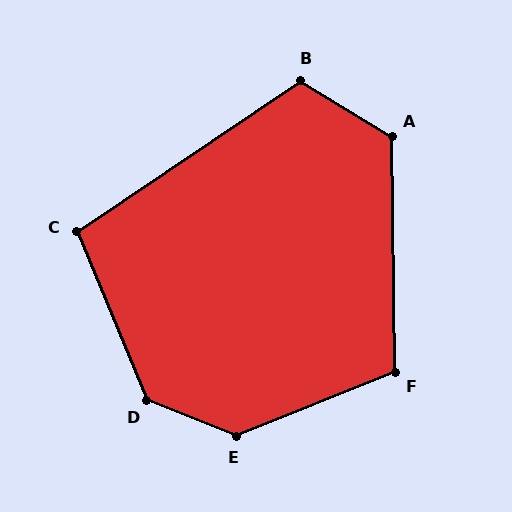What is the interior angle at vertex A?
Approximately 122 degrees (obtuse).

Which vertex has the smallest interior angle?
C, at approximately 101 degrees.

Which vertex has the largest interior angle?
E, at approximately 136 degrees.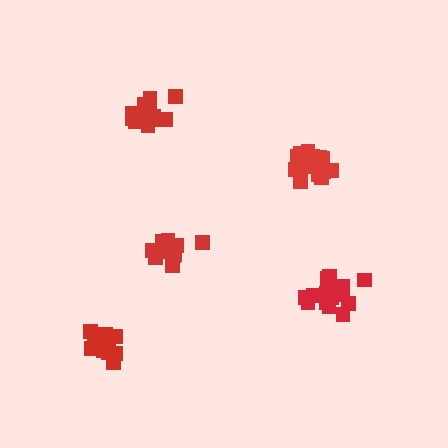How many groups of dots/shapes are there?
There are 5 groups.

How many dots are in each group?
Group 1: 13 dots, Group 2: 17 dots, Group 3: 16 dots, Group 4: 13 dots, Group 5: 17 dots (76 total).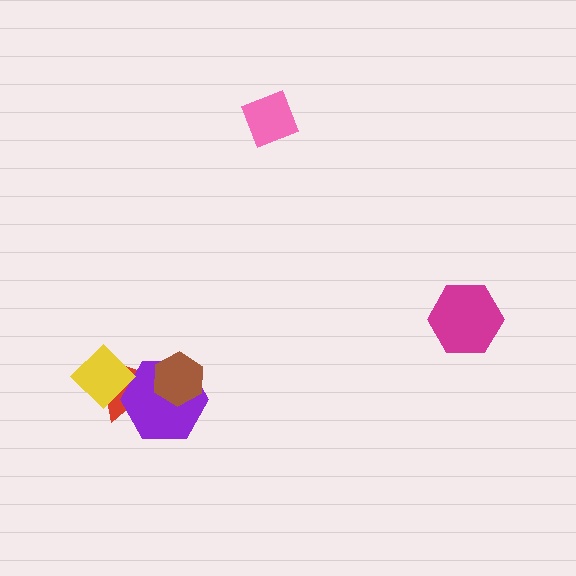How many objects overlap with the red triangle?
3 objects overlap with the red triangle.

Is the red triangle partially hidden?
Yes, it is partially covered by another shape.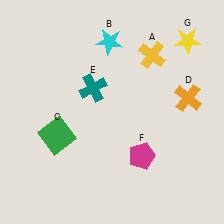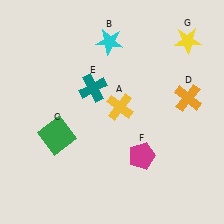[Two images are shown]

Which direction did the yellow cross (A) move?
The yellow cross (A) moved down.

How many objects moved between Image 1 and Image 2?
1 object moved between the two images.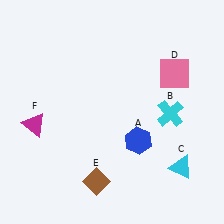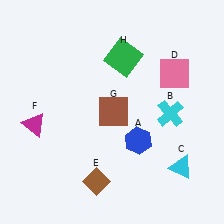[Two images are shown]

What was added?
A brown square (G), a green square (H) were added in Image 2.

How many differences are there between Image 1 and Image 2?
There are 2 differences between the two images.